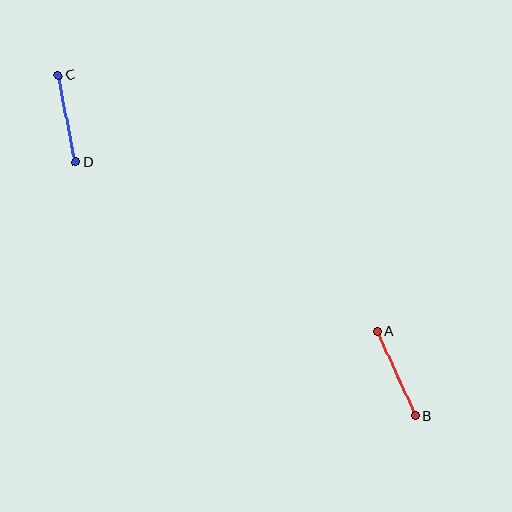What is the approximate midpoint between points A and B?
The midpoint is at approximately (396, 373) pixels.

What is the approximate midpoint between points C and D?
The midpoint is at approximately (67, 119) pixels.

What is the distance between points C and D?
The distance is approximately 89 pixels.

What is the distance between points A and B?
The distance is approximately 93 pixels.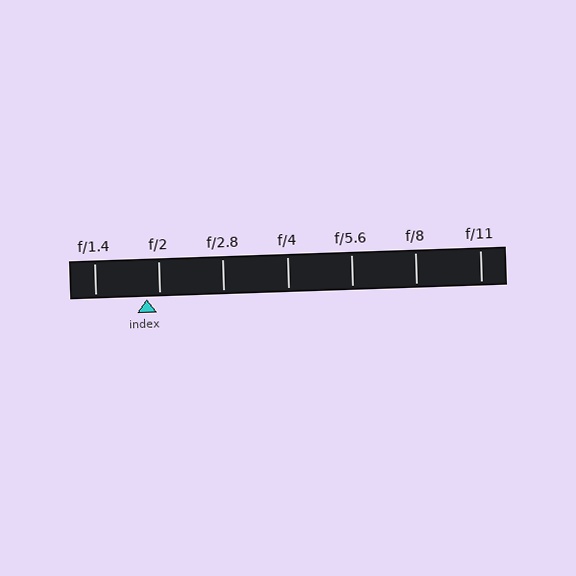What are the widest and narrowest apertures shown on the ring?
The widest aperture shown is f/1.4 and the narrowest is f/11.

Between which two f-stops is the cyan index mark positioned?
The index mark is between f/1.4 and f/2.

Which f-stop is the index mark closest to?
The index mark is closest to f/2.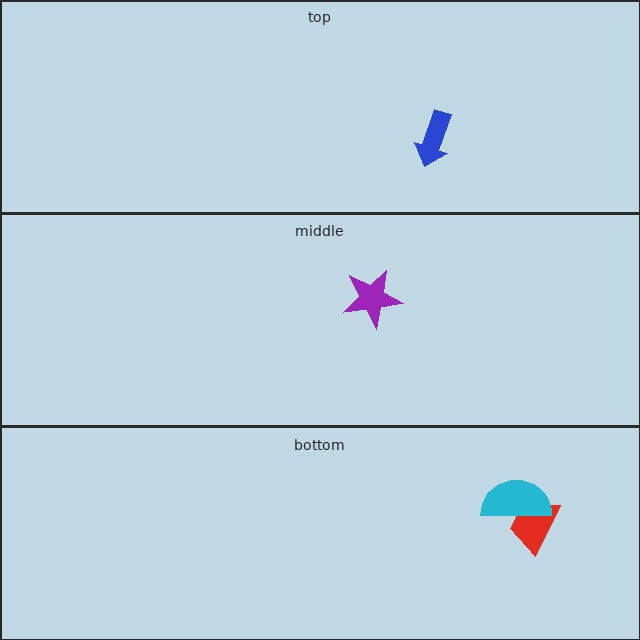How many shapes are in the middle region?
1.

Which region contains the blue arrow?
The top region.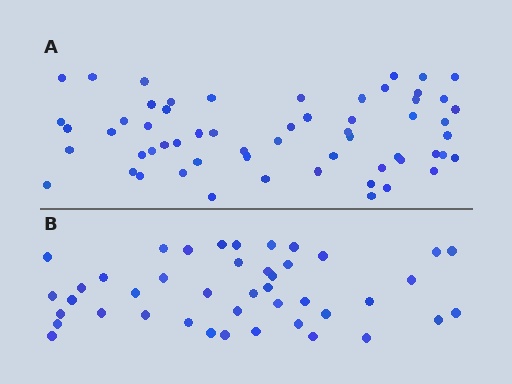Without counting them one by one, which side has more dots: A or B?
Region A (the top region) has more dots.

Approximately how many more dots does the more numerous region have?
Region A has approximately 15 more dots than region B.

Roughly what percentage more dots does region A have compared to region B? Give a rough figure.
About 35% more.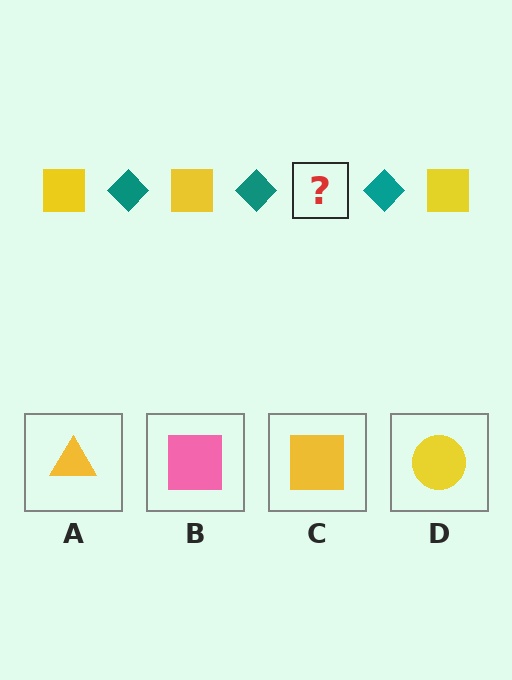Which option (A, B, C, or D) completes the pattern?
C.